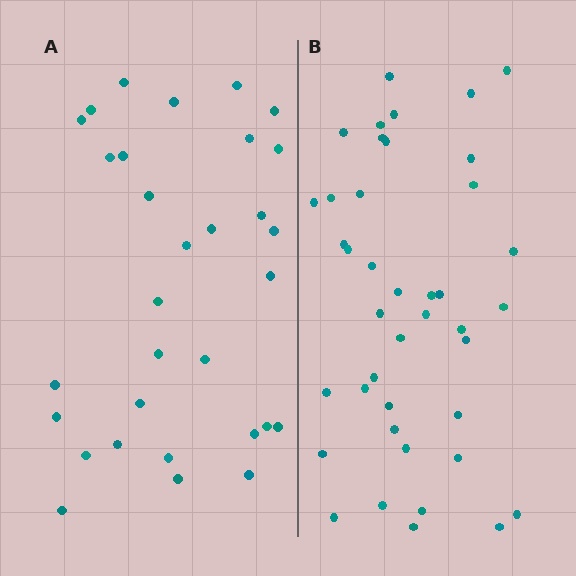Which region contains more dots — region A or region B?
Region B (the right region) has more dots.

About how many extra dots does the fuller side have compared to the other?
Region B has roughly 10 or so more dots than region A.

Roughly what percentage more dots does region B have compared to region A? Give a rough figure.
About 30% more.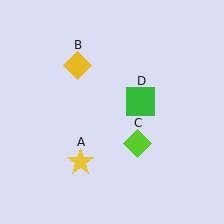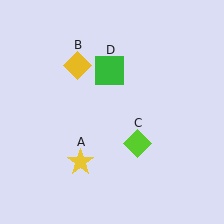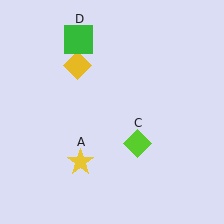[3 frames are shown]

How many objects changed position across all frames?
1 object changed position: green square (object D).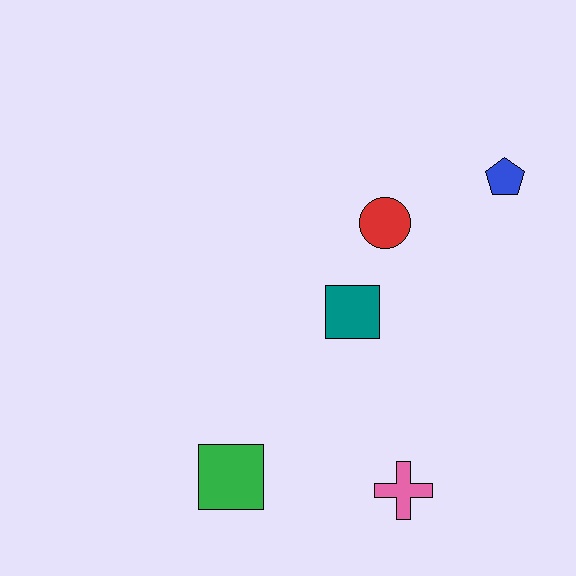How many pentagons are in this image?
There is 1 pentagon.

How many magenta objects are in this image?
There are no magenta objects.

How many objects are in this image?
There are 5 objects.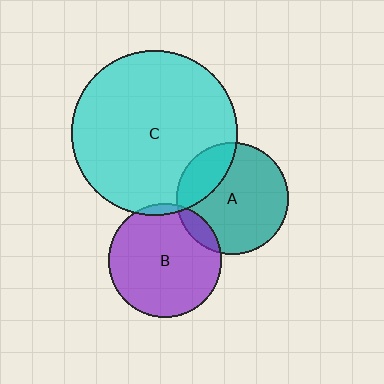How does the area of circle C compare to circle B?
Approximately 2.1 times.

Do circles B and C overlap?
Yes.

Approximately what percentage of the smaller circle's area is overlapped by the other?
Approximately 5%.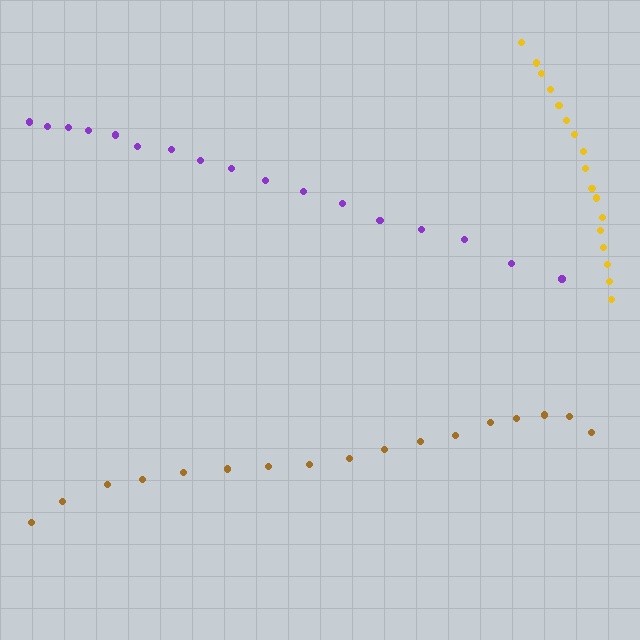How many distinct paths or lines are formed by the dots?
There are 3 distinct paths.